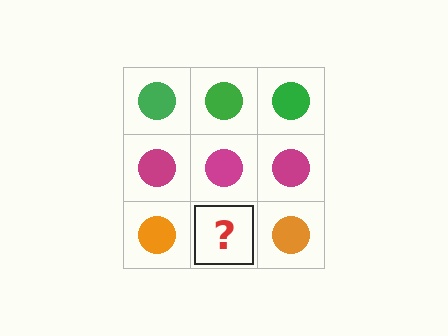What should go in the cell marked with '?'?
The missing cell should contain an orange circle.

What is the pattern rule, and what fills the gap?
The rule is that each row has a consistent color. The gap should be filled with an orange circle.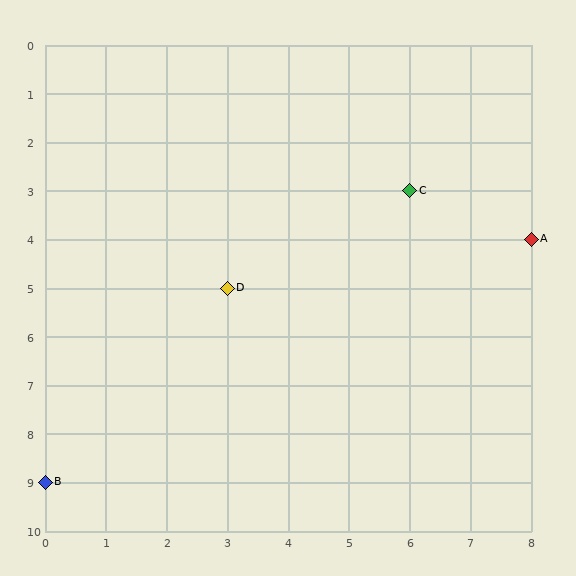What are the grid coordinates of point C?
Point C is at grid coordinates (6, 3).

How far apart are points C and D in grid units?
Points C and D are 3 columns and 2 rows apart (about 3.6 grid units diagonally).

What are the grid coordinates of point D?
Point D is at grid coordinates (3, 5).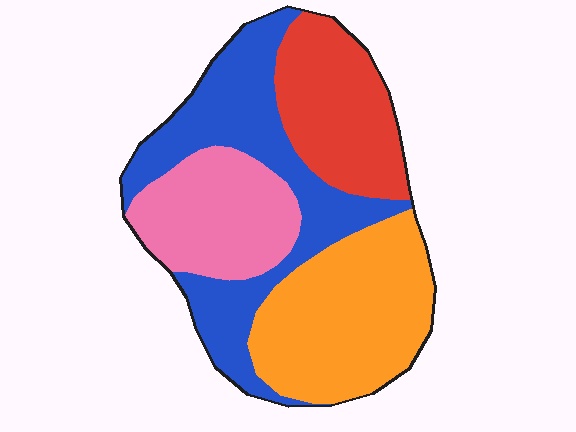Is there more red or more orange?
Orange.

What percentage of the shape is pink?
Pink covers 20% of the shape.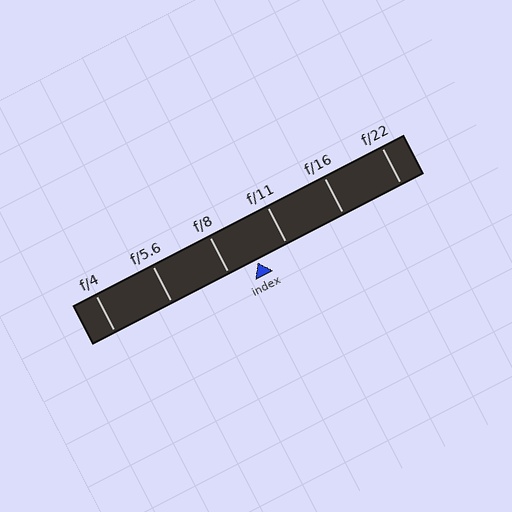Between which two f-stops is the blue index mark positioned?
The index mark is between f/8 and f/11.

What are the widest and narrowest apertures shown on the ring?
The widest aperture shown is f/4 and the narrowest is f/22.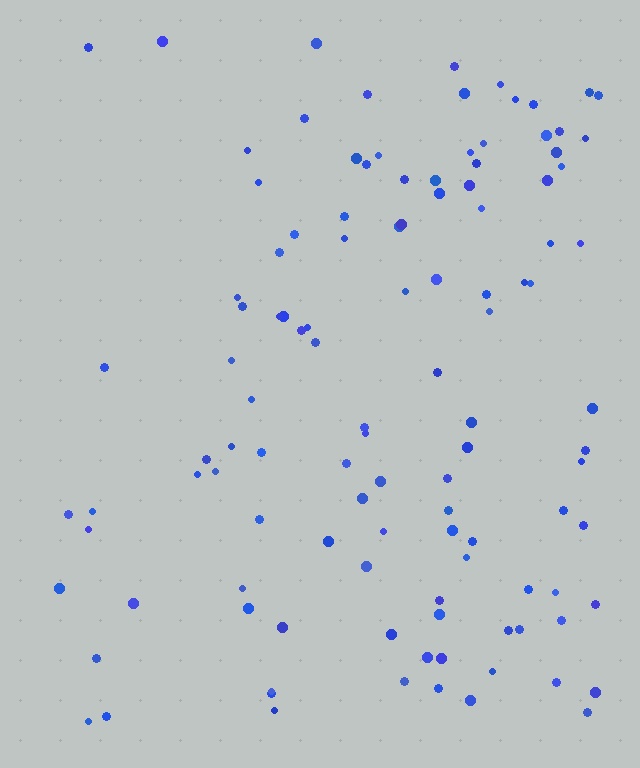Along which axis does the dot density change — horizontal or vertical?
Horizontal.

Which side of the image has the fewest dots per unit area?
The left.